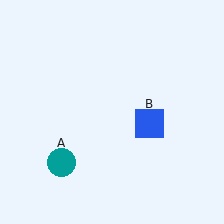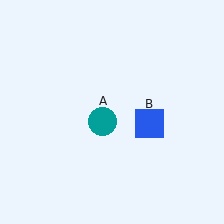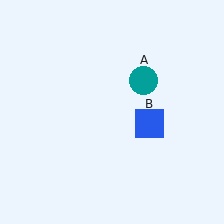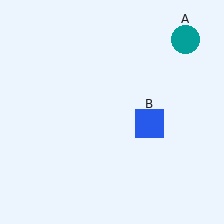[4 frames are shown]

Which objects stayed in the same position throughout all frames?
Blue square (object B) remained stationary.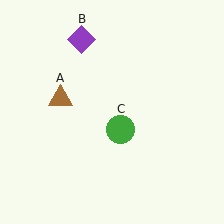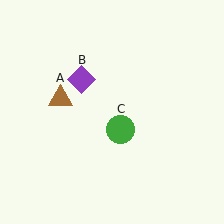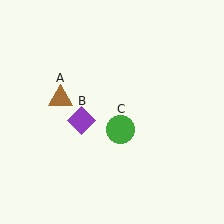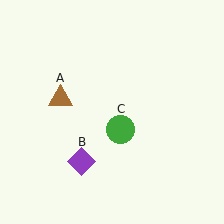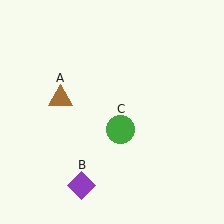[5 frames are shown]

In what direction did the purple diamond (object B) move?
The purple diamond (object B) moved down.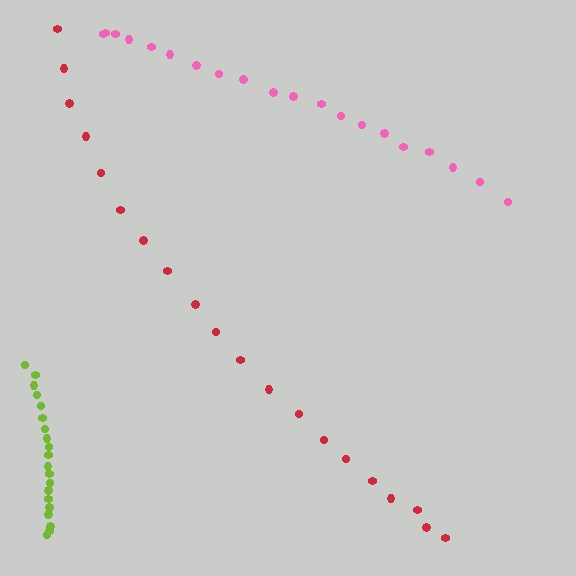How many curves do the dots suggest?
There are 3 distinct paths.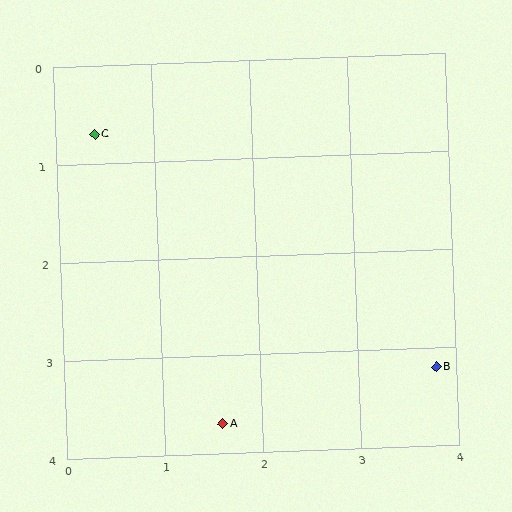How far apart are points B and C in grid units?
Points B and C are about 4.2 grid units apart.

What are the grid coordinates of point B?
Point B is at approximately (3.8, 3.2).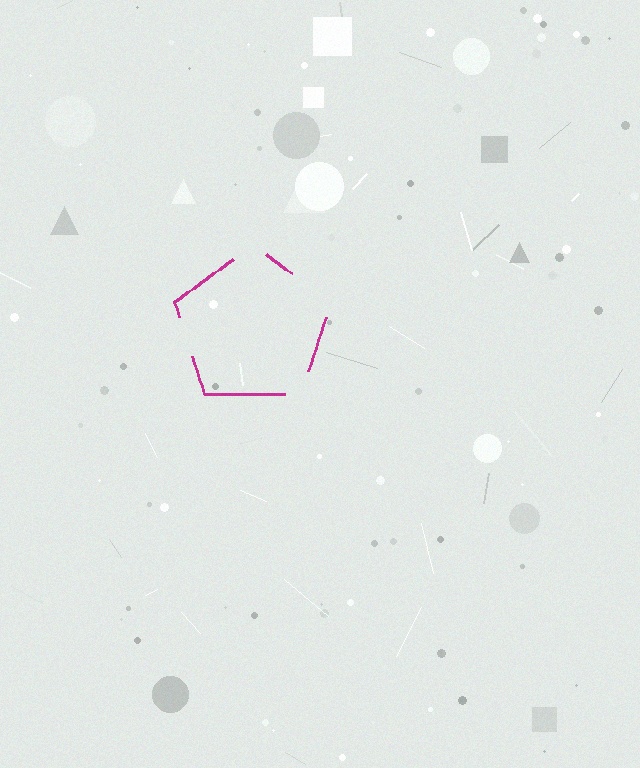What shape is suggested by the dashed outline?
The dashed outline suggests a pentagon.